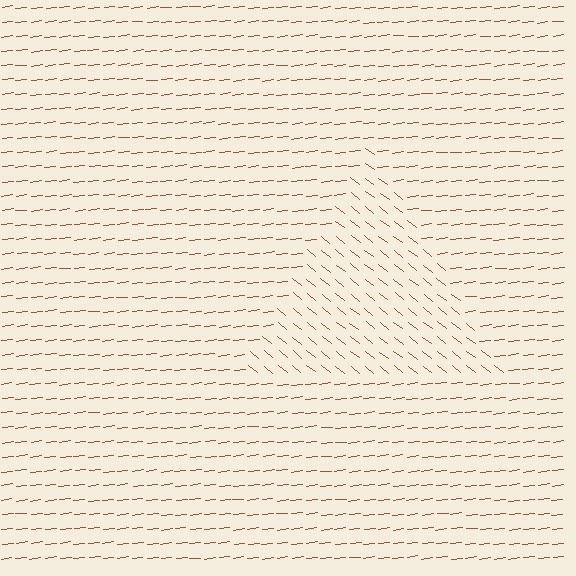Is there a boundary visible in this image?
Yes, there is a texture boundary formed by a change in line orientation.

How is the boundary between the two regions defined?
The boundary is defined purely by a change in line orientation (approximately 45 degrees difference). All lines are the same color and thickness.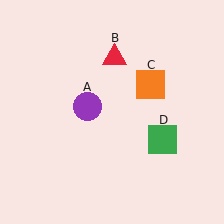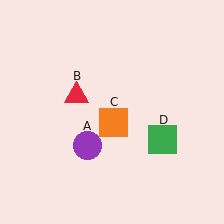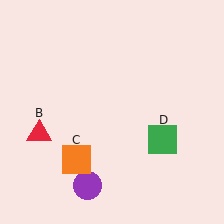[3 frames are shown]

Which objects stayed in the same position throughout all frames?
Green square (object D) remained stationary.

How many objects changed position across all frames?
3 objects changed position: purple circle (object A), red triangle (object B), orange square (object C).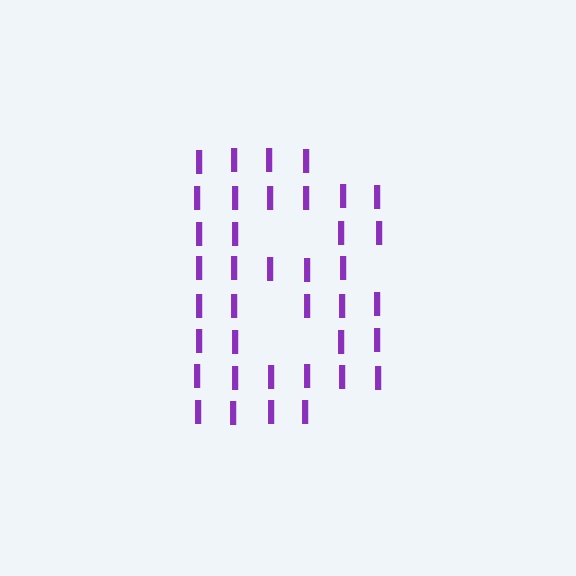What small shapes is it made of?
It is made of small letter I's.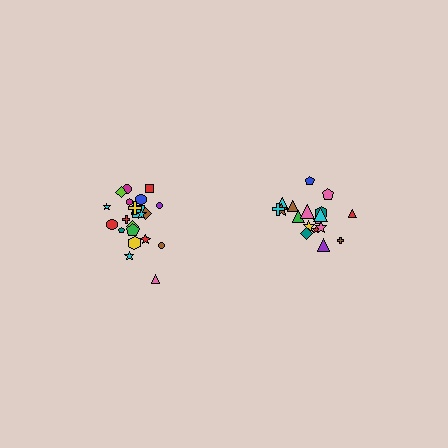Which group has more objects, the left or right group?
The left group.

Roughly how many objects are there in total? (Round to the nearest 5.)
Roughly 40 objects in total.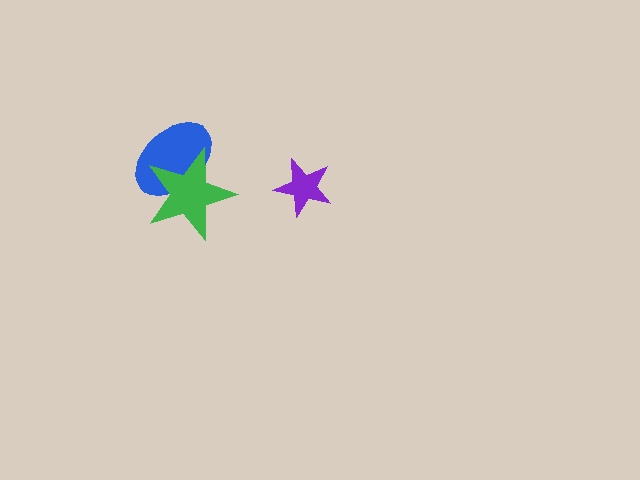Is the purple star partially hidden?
No, no other shape covers it.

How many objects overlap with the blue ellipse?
1 object overlaps with the blue ellipse.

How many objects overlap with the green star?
1 object overlaps with the green star.